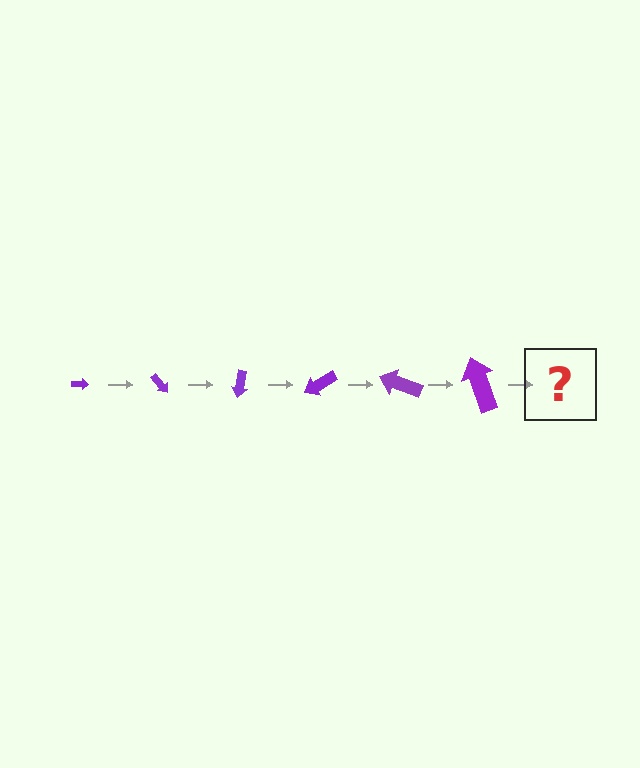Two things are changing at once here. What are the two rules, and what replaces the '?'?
The two rules are that the arrow grows larger each step and it rotates 50 degrees each step. The '?' should be an arrow, larger than the previous one and rotated 300 degrees from the start.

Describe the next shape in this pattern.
It should be an arrow, larger than the previous one and rotated 300 degrees from the start.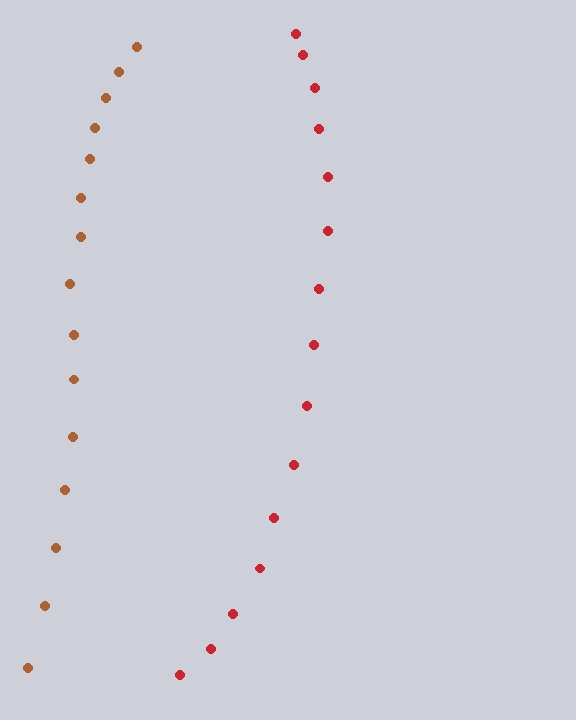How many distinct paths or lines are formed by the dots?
There are 2 distinct paths.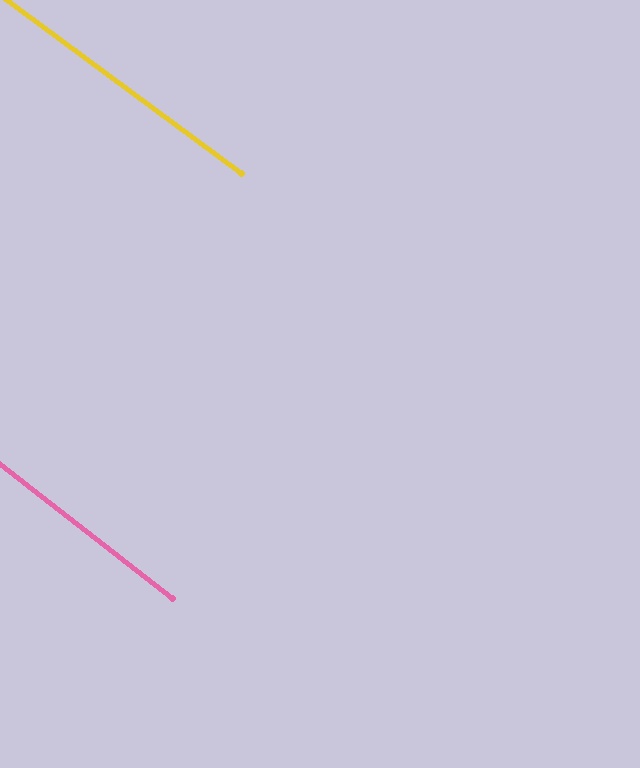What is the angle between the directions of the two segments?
Approximately 1 degree.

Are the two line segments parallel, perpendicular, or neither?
Parallel — their directions differ by only 1.1°.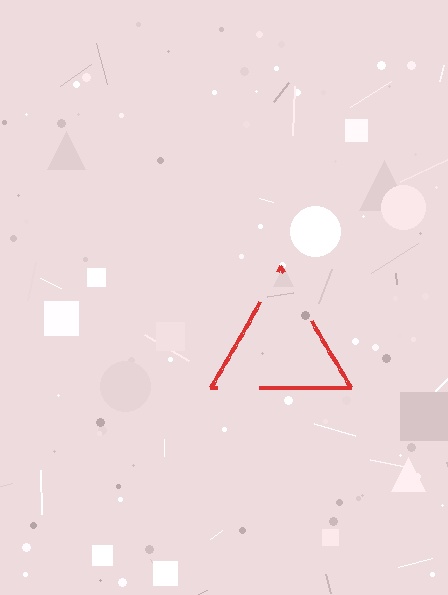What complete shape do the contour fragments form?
The contour fragments form a triangle.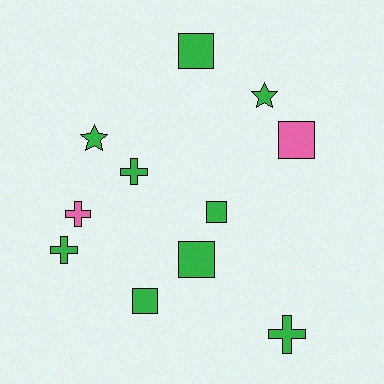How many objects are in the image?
There are 11 objects.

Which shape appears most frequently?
Square, with 5 objects.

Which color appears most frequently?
Green, with 9 objects.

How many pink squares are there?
There is 1 pink square.